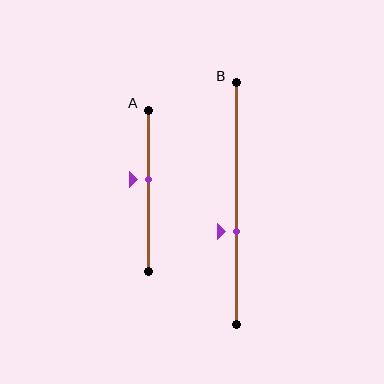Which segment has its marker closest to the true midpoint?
Segment A has its marker closest to the true midpoint.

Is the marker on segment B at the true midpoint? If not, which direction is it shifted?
No, the marker on segment B is shifted downward by about 12% of the segment length.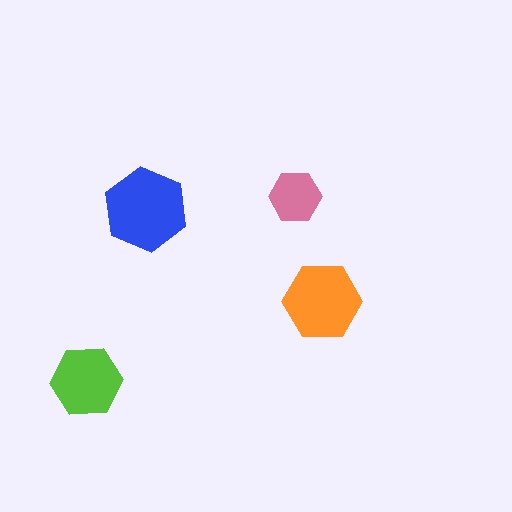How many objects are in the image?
There are 4 objects in the image.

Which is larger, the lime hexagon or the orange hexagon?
The orange one.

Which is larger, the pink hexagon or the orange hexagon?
The orange one.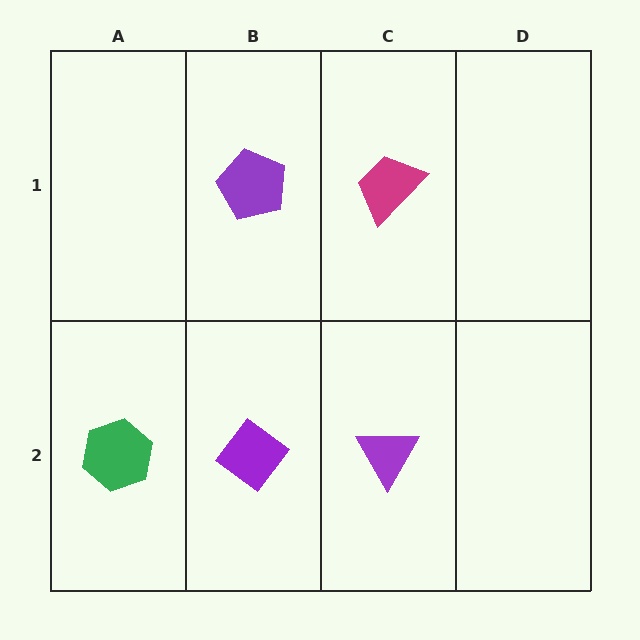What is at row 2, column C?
A purple triangle.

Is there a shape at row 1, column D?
No, that cell is empty.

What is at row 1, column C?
A magenta trapezoid.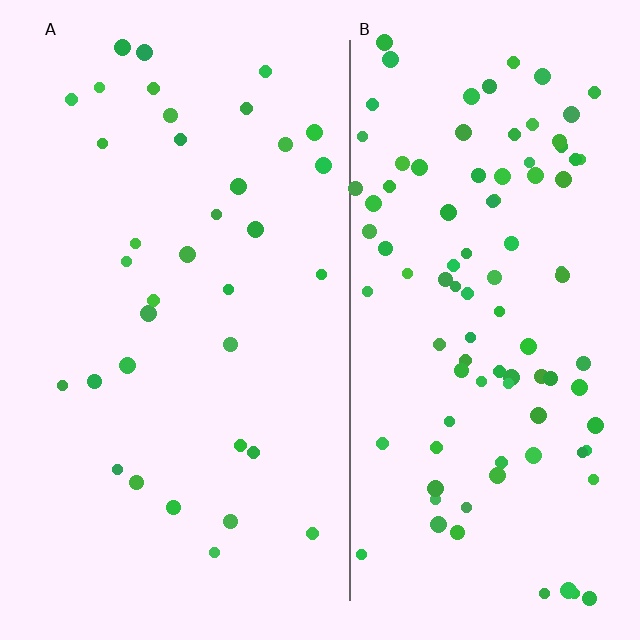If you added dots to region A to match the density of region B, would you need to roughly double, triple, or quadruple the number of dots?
Approximately triple.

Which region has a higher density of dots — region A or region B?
B (the right).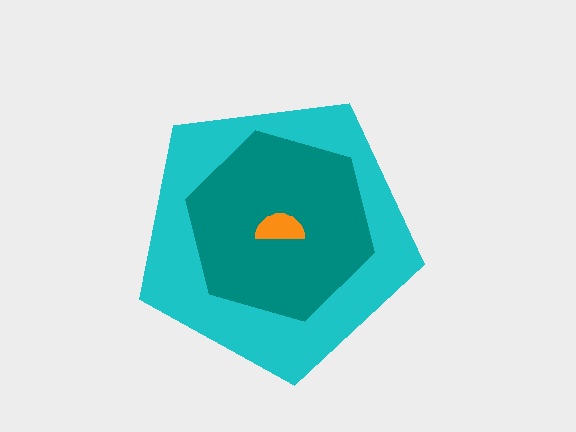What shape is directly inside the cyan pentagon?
The teal hexagon.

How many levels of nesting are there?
3.